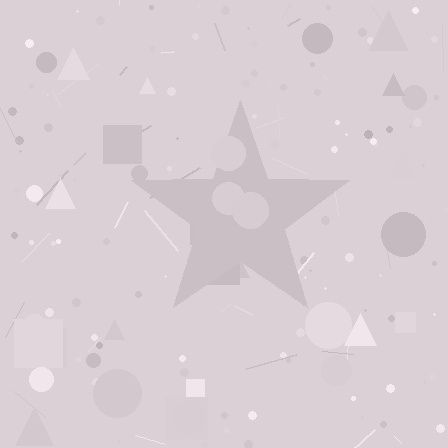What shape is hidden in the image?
A star is hidden in the image.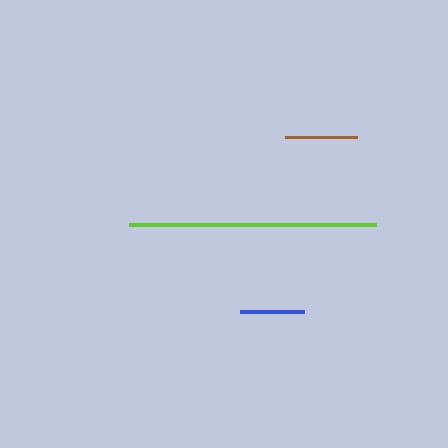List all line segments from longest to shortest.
From longest to shortest: lime, brown, blue.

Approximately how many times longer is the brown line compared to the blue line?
The brown line is approximately 1.1 times the length of the blue line.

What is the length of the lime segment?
The lime segment is approximately 247 pixels long.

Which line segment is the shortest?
The blue line is the shortest at approximately 64 pixels.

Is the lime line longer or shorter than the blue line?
The lime line is longer than the blue line.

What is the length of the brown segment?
The brown segment is approximately 72 pixels long.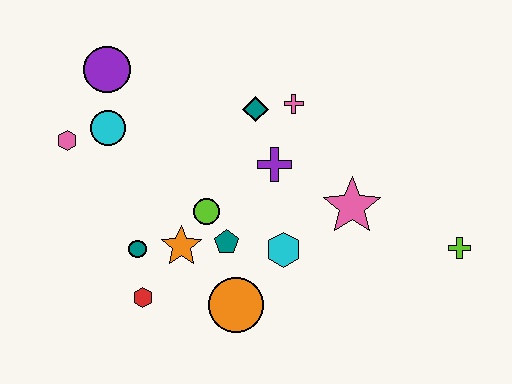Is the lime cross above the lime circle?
No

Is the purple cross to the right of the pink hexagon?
Yes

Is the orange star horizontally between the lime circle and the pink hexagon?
Yes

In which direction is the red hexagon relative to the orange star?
The red hexagon is below the orange star.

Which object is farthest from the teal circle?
The lime cross is farthest from the teal circle.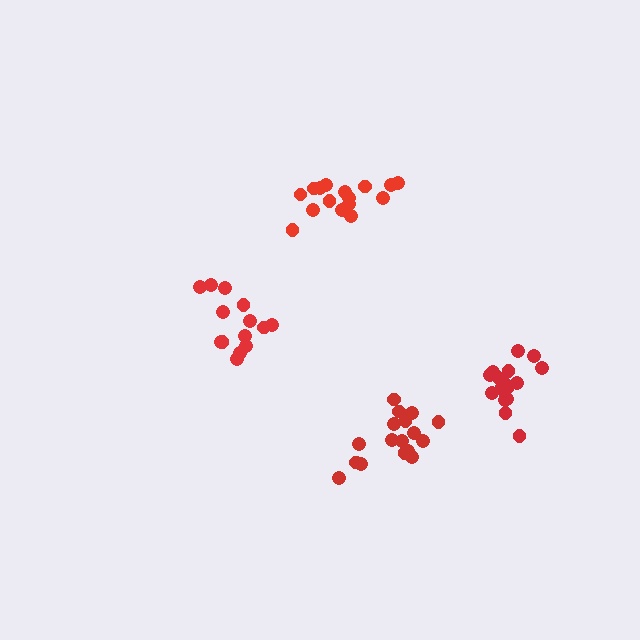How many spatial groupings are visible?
There are 4 spatial groupings.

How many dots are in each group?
Group 1: 14 dots, Group 2: 17 dots, Group 3: 17 dots, Group 4: 16 dots (64 total).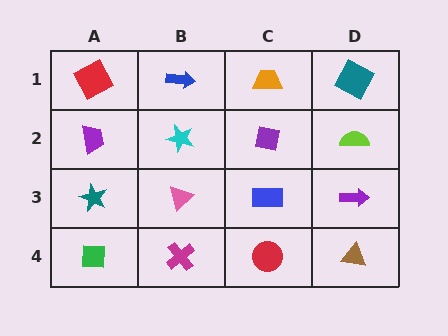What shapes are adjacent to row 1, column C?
A purple square (row 2, column C), a blue arrow (row 1, column B), a teal square (row 1, column D).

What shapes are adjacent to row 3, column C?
A purple square (row 2, column C), a red circle (row 4, column C), a pink triangle (row 3, column B), a purple arrow (row 3, column D).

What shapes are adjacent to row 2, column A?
A red square (row 1, column A), a teal star (row 3, column A), a cyan star (row 2, column B).